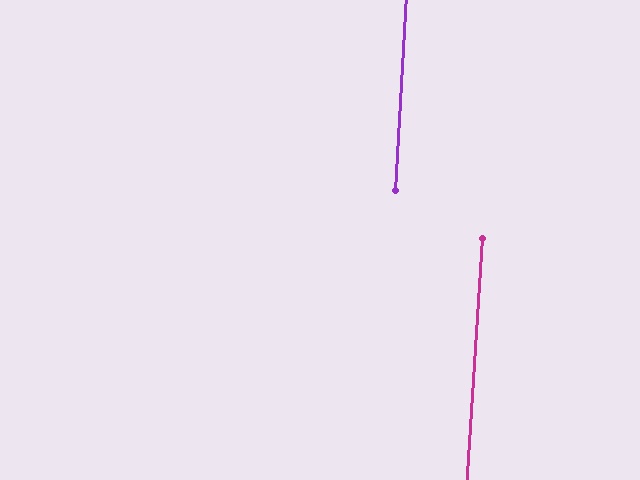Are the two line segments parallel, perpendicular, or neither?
Parallel — their directions differ by only 0.5°.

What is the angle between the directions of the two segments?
Approximately 1 degree.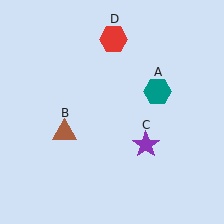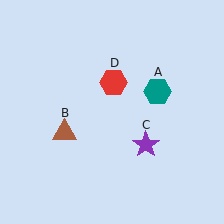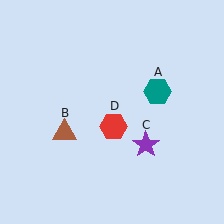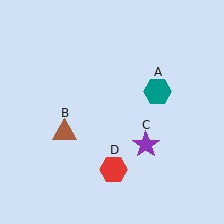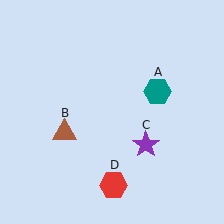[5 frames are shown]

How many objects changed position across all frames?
1 object changed position: red hexagon (object D).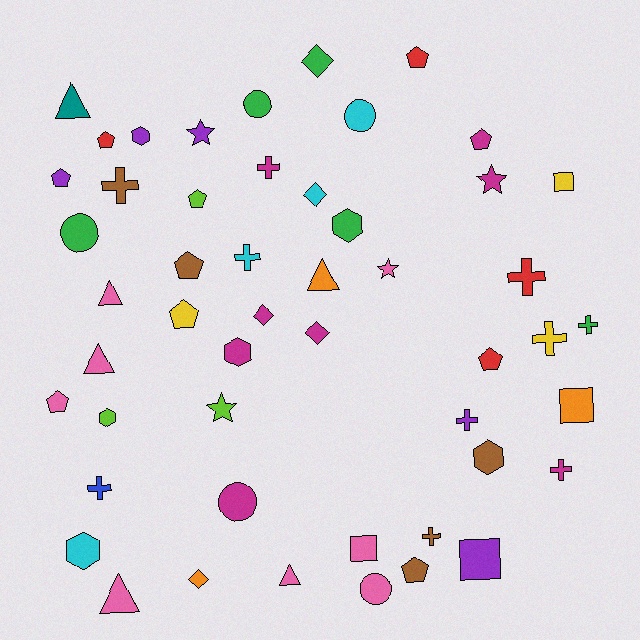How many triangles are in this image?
There are 6 triangles.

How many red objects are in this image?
There are 4 red objects.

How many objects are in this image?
There are 50 objects.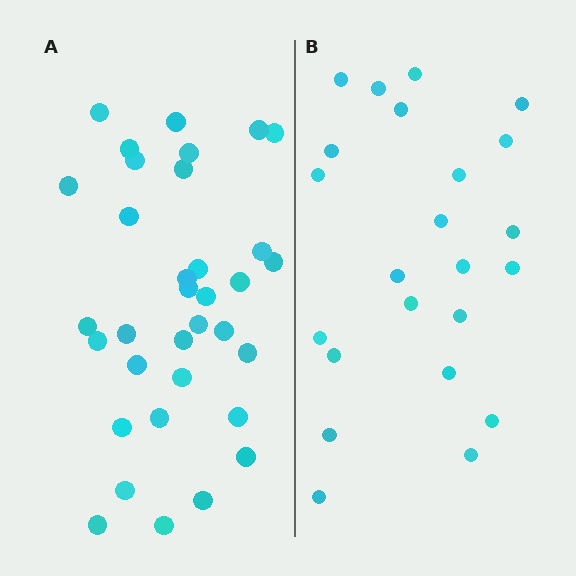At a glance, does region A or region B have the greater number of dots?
Region A (the left region) has more dots.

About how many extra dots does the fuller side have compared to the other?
Region A has roughly 12 or so more dots than region B.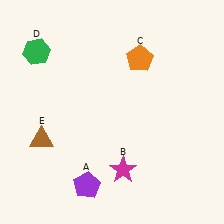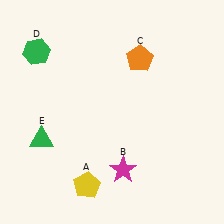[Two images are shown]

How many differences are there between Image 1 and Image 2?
There are 2 differences between the two images.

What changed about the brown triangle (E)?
In Image 1, E is brown. In Image 2, it changed to green.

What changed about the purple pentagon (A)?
In Image 1, A is purple. In Image 2, it changed to yellow.